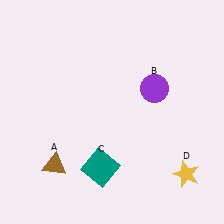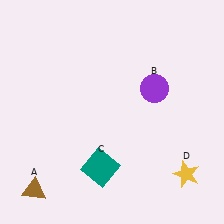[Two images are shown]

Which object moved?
The brown triangle (A) moved down.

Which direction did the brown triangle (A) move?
The brown triangle (A) moved down.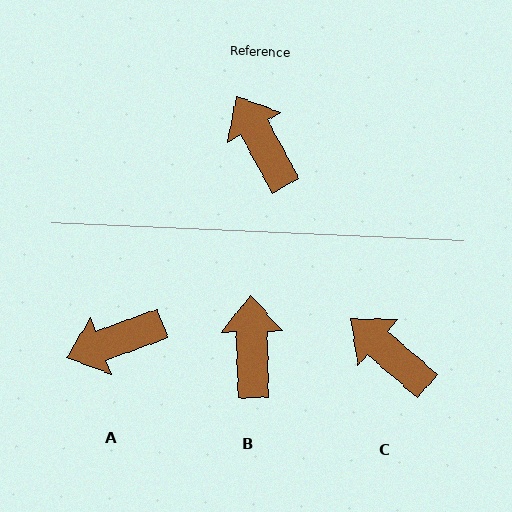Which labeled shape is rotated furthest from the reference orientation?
A, about 81 degrees away.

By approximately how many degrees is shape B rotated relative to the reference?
Approximately 27 degrees clockwise.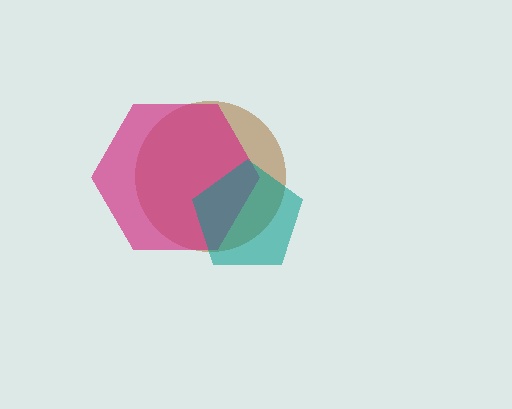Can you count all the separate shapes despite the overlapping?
Yes, there are 3 separate shapes.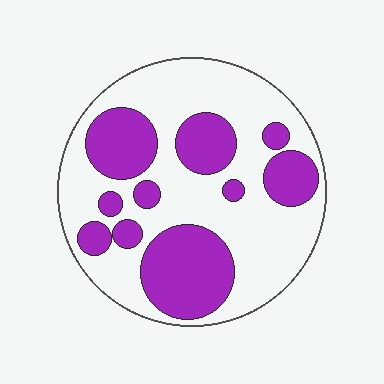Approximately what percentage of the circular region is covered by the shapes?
Approximately 35%.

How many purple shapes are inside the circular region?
10.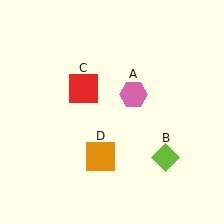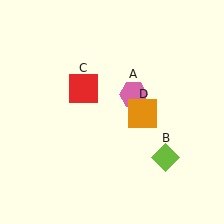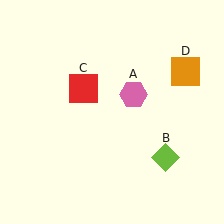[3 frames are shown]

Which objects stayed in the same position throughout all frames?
Pink hexagon (object A) and lime diamond (object B) and red square (object C) remained stationary.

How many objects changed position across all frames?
1 object changed position: orange square (object D).